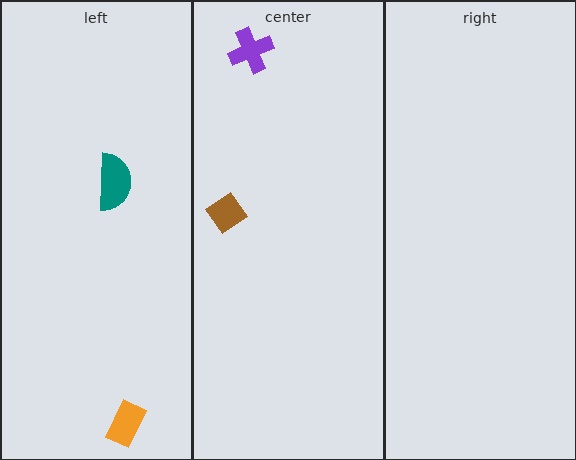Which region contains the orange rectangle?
The left region.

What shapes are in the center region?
The brown diamond, the purple cross.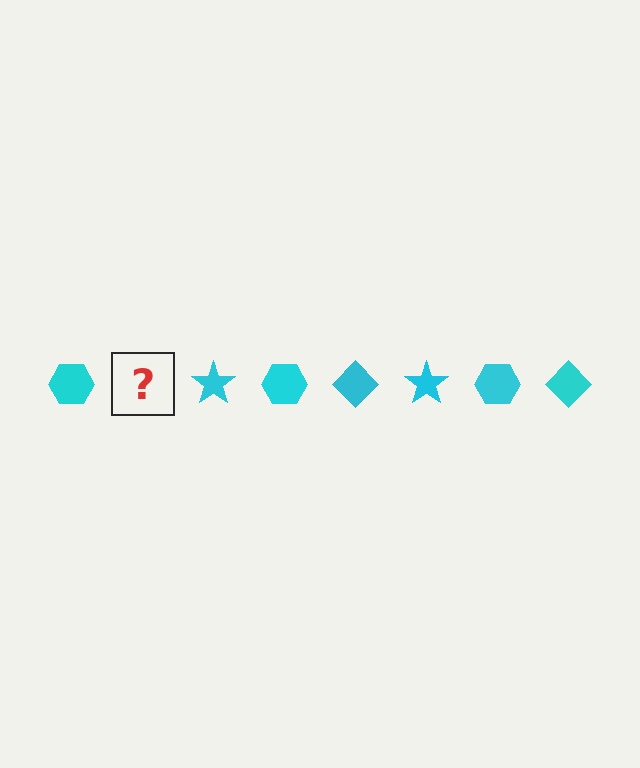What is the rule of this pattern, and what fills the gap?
The rule is that the pattern cycles through hexagon, diamond, star shapes in cyan. The gap should be filled with a cyan diamond.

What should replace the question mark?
The question mark should be replaced with a cyan diamond.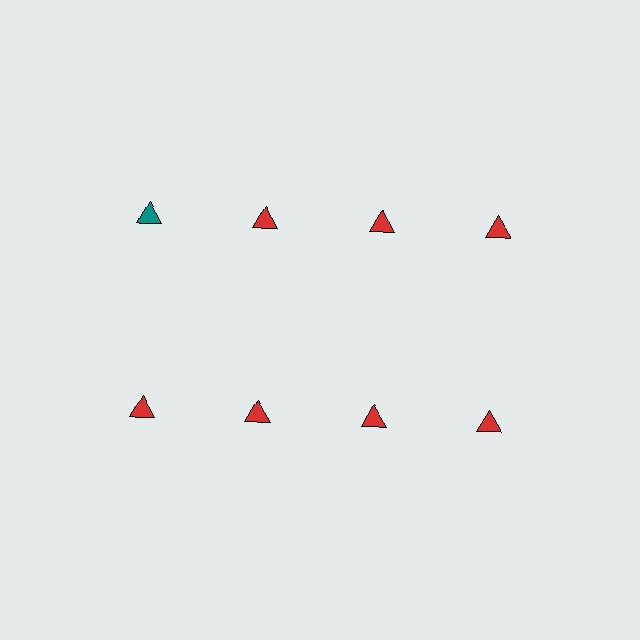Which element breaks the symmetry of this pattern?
The teal triangle in the top row, leftmost column breaks the symmetry. All other shapes are red triangles.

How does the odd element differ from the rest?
It has a different color: teal instead of red.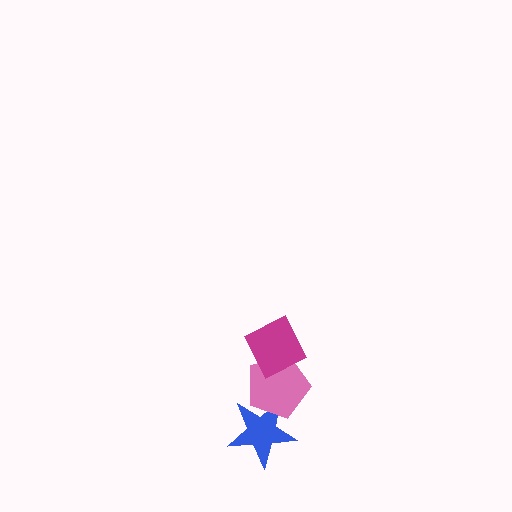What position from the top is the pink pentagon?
The pink pentagon is 2nd from the top.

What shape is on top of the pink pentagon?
The magenta diamond is on top of the pink pentagon.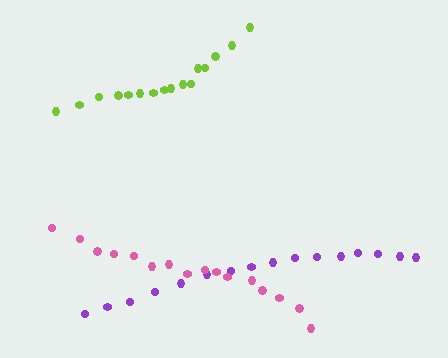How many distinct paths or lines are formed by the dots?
There are 3 distinct paths.